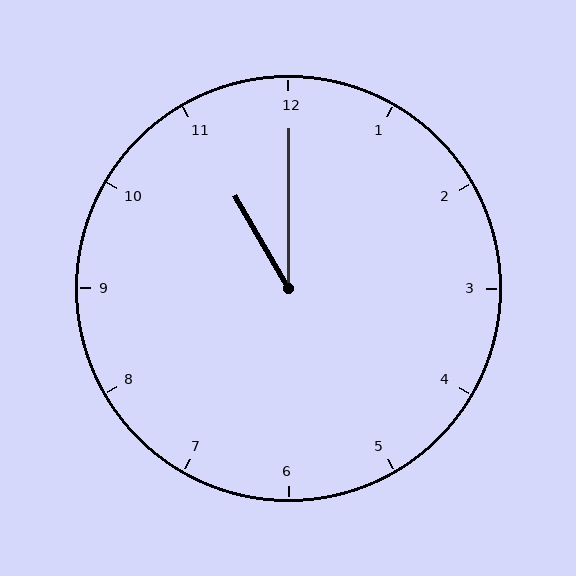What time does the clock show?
11:00.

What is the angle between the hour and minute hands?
Approximately 30 degrees.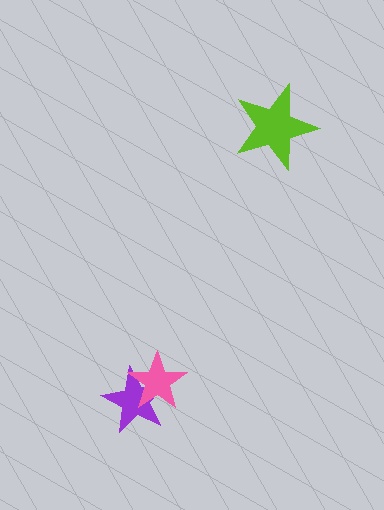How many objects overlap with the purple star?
1 object overlaps with the purple star.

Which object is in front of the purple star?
The pink star is in front of the purple star.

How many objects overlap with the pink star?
1 object overlaps with the pink star.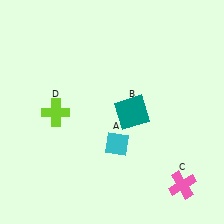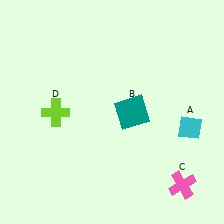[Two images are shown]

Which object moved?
The cyan diamond (A) moved right.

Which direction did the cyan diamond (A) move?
The cyan diamond (A) moved right.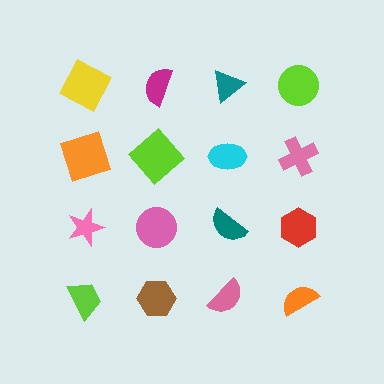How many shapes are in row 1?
4 shapes.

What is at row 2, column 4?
A pink cross.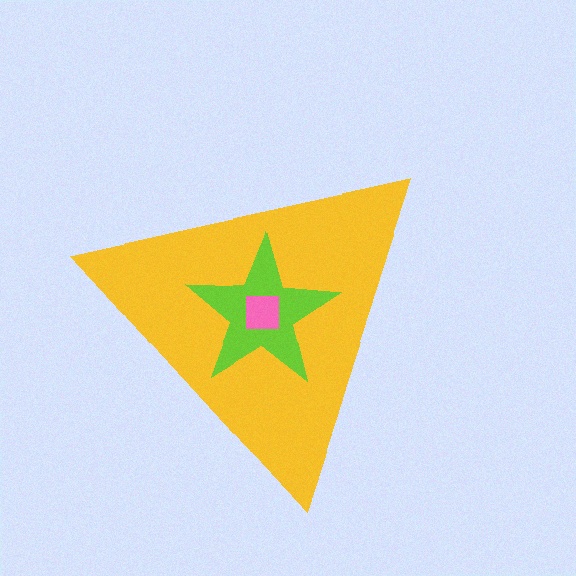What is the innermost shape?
The pink square.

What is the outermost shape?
The yellow triangle.